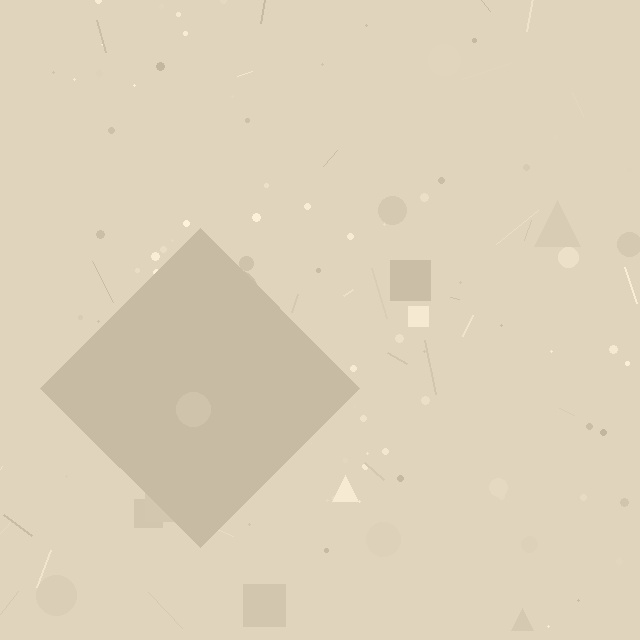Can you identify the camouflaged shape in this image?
The camouflaged shape is a diamond.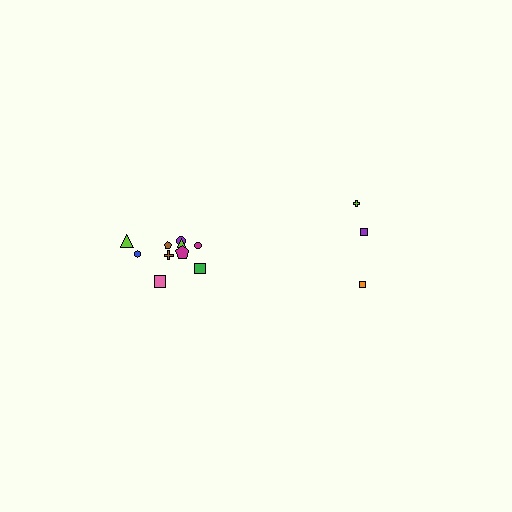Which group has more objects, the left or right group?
The left group.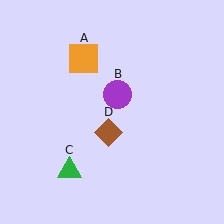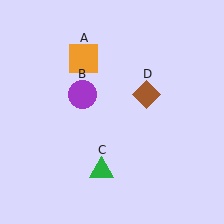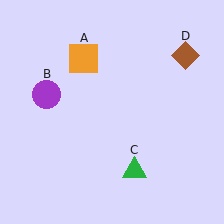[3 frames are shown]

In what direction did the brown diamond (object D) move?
The brown diamond (object D) moved up and to the right.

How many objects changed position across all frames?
3 objects changed position: purple circle (object B), green triangle (object C), brown diamond (object D).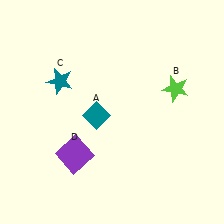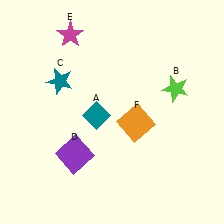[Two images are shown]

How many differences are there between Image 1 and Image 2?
There are 2 differences between the two images.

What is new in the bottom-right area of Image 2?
An orange square (F) was added in the bottom-right area of Image 2.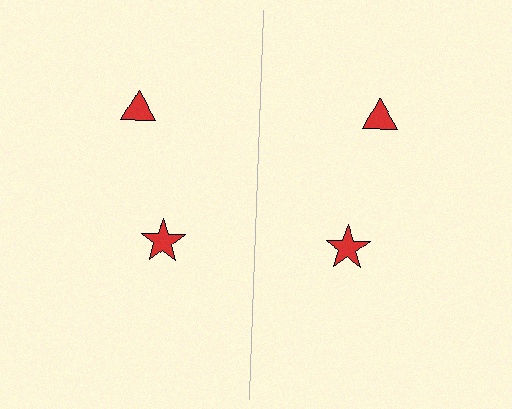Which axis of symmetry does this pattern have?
The pattern has a vertical axis of symmetry running through the center of the image.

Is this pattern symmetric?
Yes, this pattern has bilateral (reflection) symmetry.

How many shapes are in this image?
There are 4 shapes in this image.